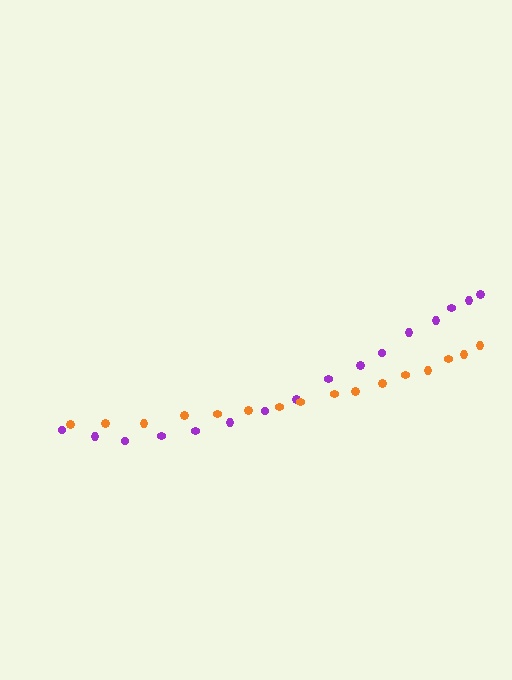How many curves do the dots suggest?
There are 2 distinct paths.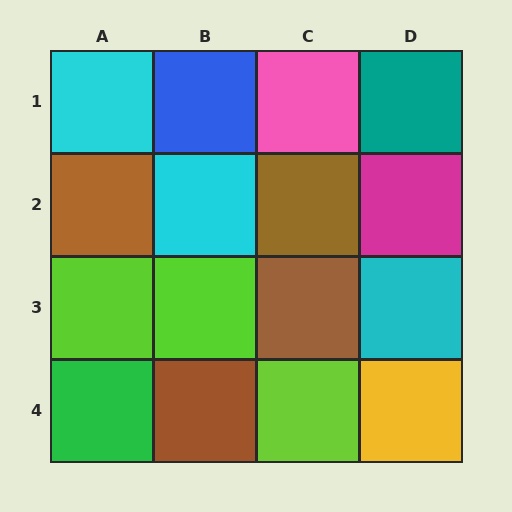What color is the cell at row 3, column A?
Lime.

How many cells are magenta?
1 cell is magenta.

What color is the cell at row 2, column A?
Brown.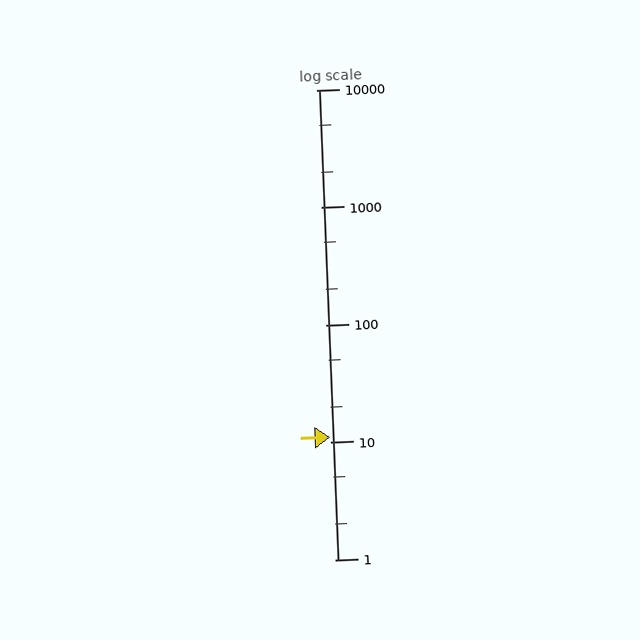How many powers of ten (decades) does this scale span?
The scale spans 4 decades, from 1 to 10000.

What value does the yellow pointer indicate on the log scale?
The pointer indicates approximately 11.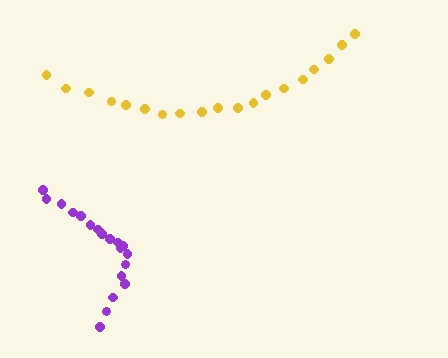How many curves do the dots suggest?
There are 2 distinct paths.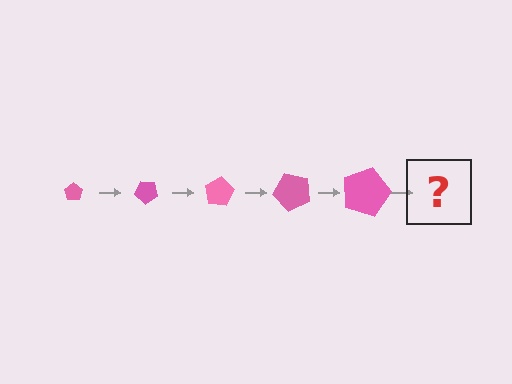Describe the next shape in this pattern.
It should be a pentagon, larger than the previous one and rotated 200 degrees from the start.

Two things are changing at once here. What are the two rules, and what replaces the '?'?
The two rules are that the pentagon grows larger each step and it rotates 40 degrees each step. The '?' should be a pentagon, larger than the previous one and rotated 200 degrees from the start.